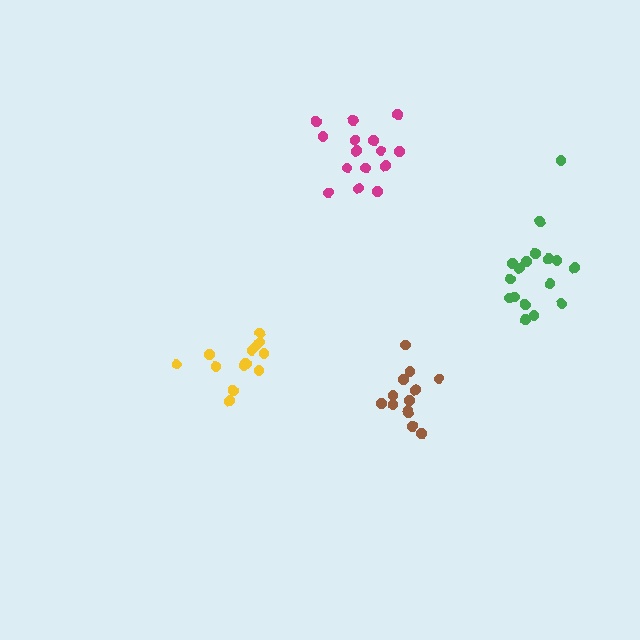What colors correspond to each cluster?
The clusters are colored: green, brown, yellow, magenta.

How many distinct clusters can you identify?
There are 4 distinct clusters.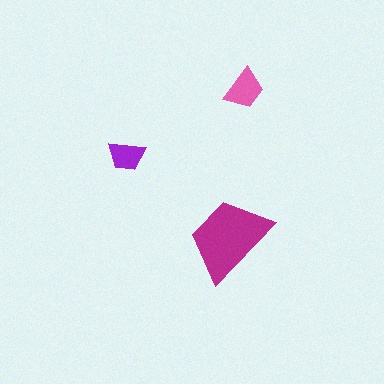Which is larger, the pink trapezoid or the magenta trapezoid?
The magenta one.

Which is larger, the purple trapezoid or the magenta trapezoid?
The magenta one.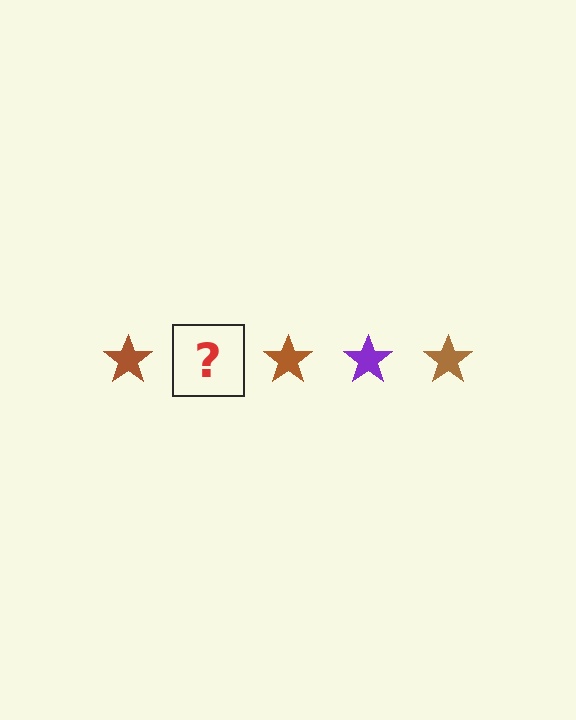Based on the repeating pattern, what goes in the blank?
The blank should be a purple star.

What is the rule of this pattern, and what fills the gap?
The rule is that the pattern cycles through brown, purple stars. The gap should be filled with a purple star.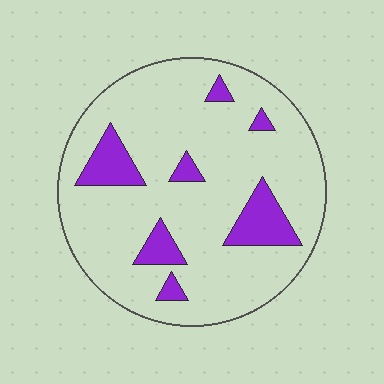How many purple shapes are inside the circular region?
7.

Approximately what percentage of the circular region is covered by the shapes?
Approximately 15%.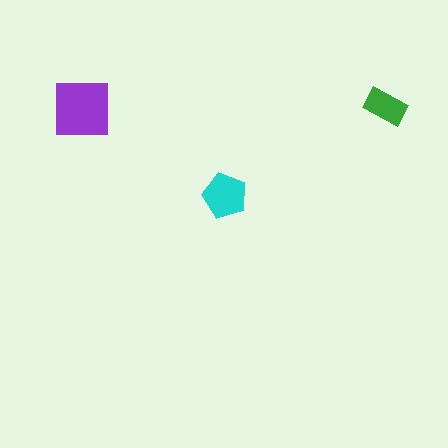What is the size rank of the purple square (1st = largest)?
1st.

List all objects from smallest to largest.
The green rectangle, the cyan pentagon, the purple square.